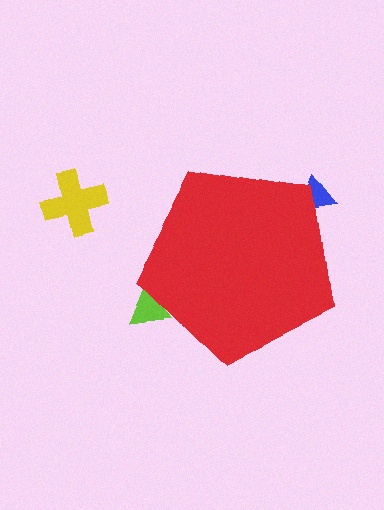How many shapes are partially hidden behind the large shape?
2 shapes are partially hidden.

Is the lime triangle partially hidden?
Yes, the lime triangle is partially hidden behind the red pentagon.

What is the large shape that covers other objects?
A red pentagon.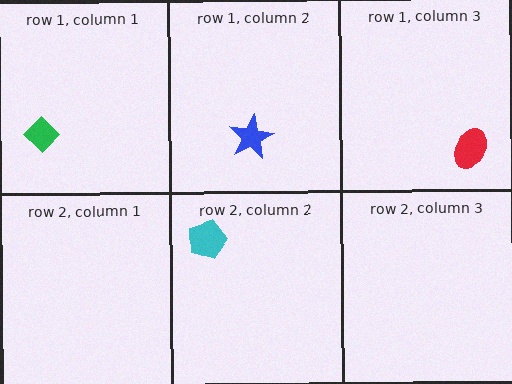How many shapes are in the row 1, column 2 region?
1.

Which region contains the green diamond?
The row 1, column 1 region.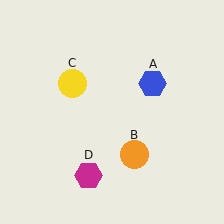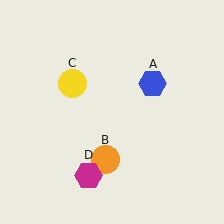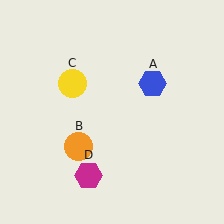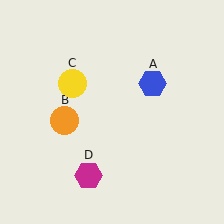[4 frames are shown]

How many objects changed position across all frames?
1 object changed position: orange circle (object B).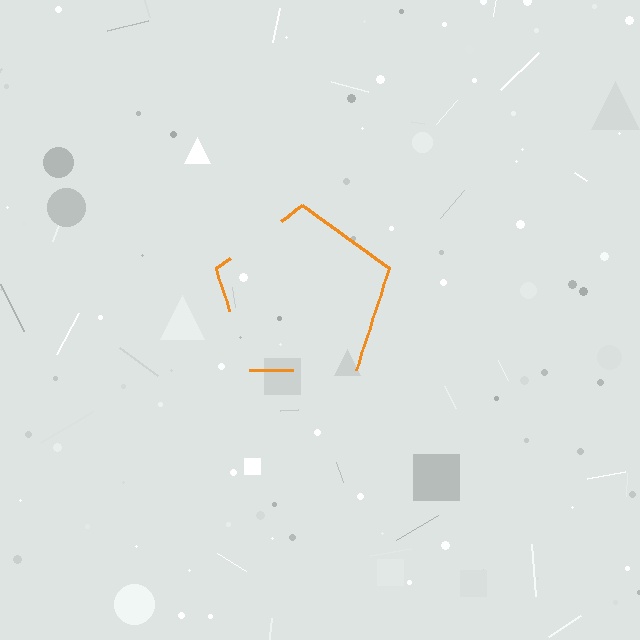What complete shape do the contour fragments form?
The contour fragments form a pentagon.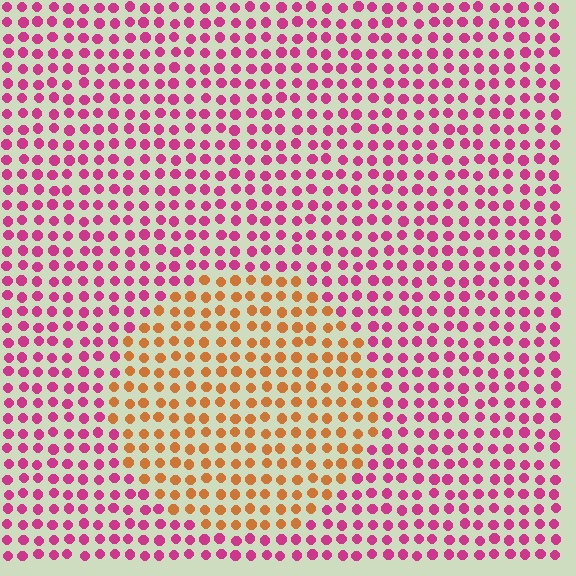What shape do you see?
I see a circle.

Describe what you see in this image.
The image is filled with small magenta elements in a uniform arrangement. A circle-shaped region is visible where the elements are tinted to a slightly different hue, forming a subtle color boundary.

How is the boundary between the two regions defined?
The boundary is defined purely by a slight shift in hue (about 59 degrees). Spacing, size, and orientation are identical on both sides.